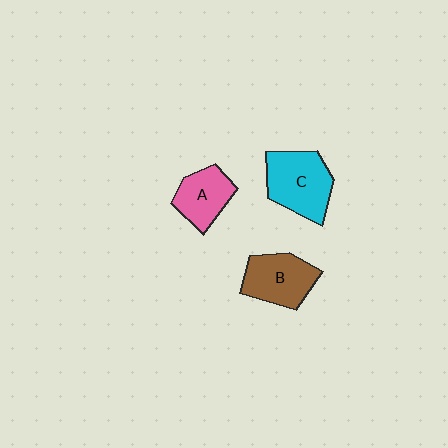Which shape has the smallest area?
Shape A (pink).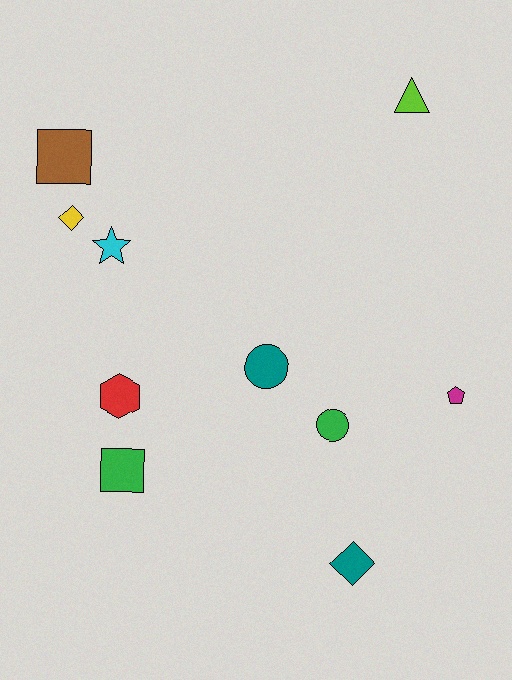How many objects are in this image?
There are 10 objects.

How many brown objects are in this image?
There is 1 brown object.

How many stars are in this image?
There is 1 star.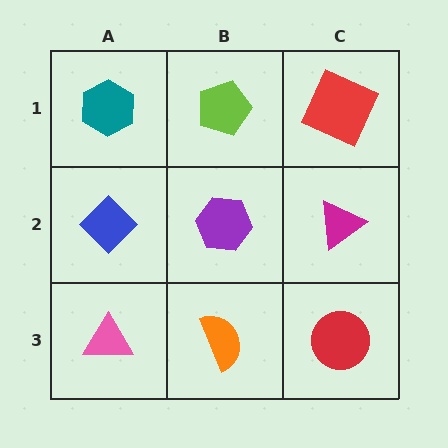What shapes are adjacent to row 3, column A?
A blue diamond (row 2, column A), an orange semicircle (row 3, column B).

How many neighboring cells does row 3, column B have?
3.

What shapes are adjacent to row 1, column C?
A magenta triangle (row 2, column C), a lime pentagon (row 1, column B).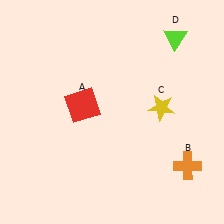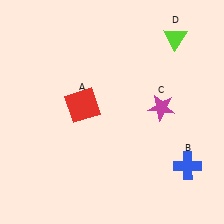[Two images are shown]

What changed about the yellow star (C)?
In Image 1, C is yellow. In Image 2, it changed to magenta.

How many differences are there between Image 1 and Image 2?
There are 2 differences between the two images.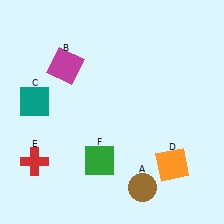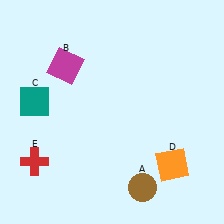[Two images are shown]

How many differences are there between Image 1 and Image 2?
There is 1 difference between the two images.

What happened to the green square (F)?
The green square (F) was removed in Image 2. It was in the bottom-left area of Image 1.